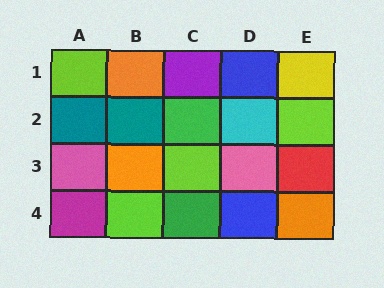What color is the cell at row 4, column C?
Green.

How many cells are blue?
2 cells are blue.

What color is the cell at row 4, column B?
Lime.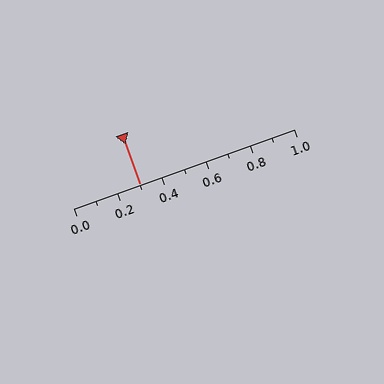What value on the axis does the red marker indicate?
The marker indicates approximately 0.3.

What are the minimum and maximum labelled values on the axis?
The axis runs from 0.0 to 1.0.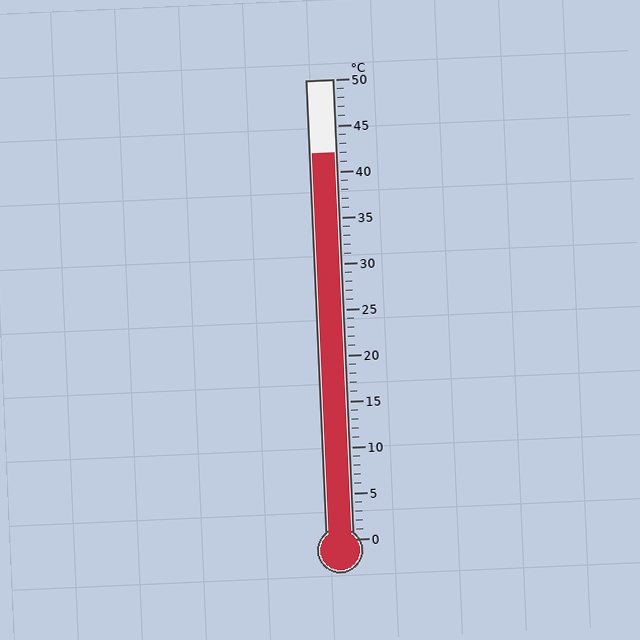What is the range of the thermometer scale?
The thermometer scale ranges from 0°C to 50°C.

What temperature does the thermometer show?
The thermometer shows approximately 42°C.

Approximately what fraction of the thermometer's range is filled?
The thermometer is filled to approximately 85% of its range.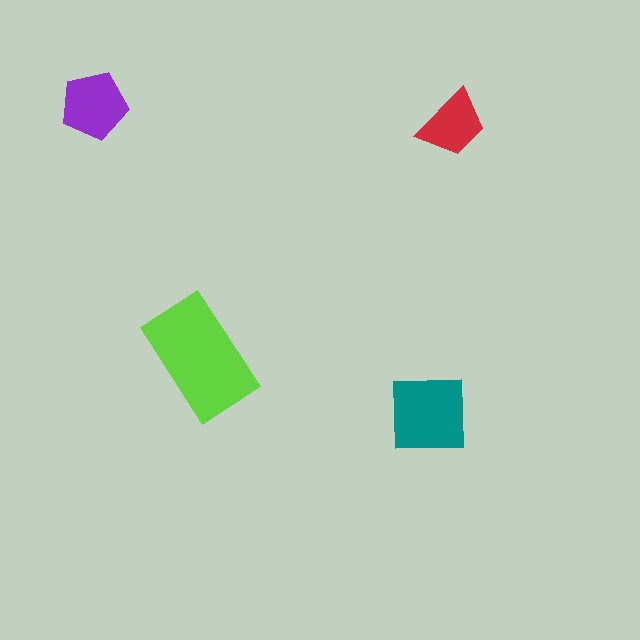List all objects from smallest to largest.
The red trapezoid, the purple pentagon, the teal square, the lime rectangle.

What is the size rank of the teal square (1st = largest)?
2nd.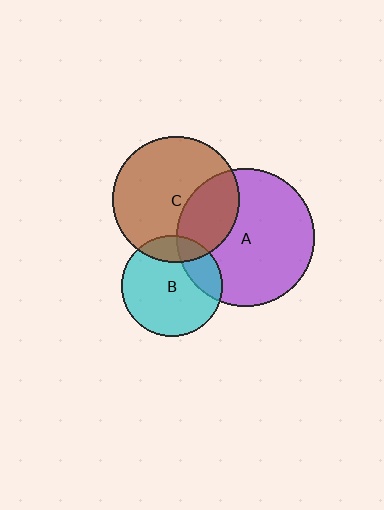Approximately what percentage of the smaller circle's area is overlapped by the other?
Approximately 20%.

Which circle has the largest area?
Circle A (purple).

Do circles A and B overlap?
Yes.